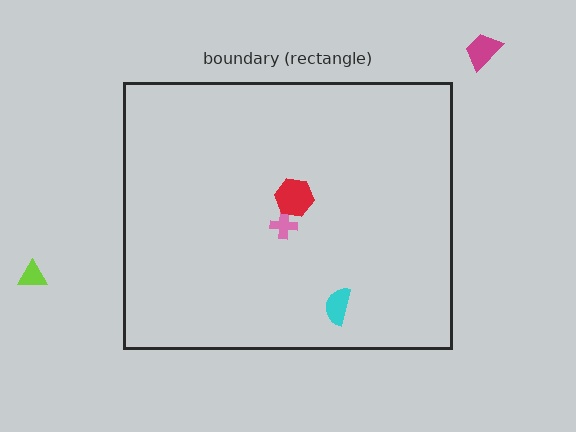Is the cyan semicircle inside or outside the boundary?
Inside.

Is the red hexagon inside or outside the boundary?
Inside.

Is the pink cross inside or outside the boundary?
Inside.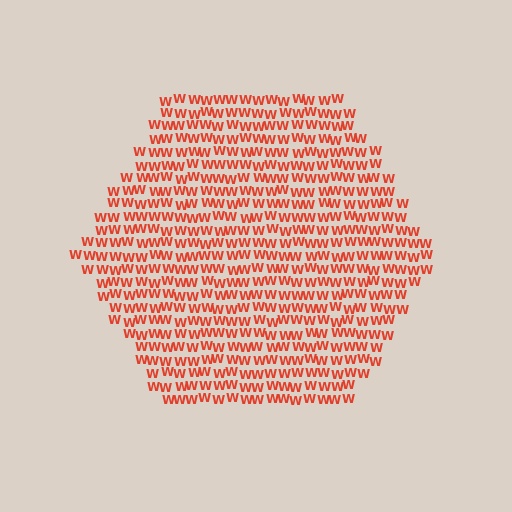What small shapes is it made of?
It is made of small letter W's.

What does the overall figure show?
The overall figure shows a hexagon.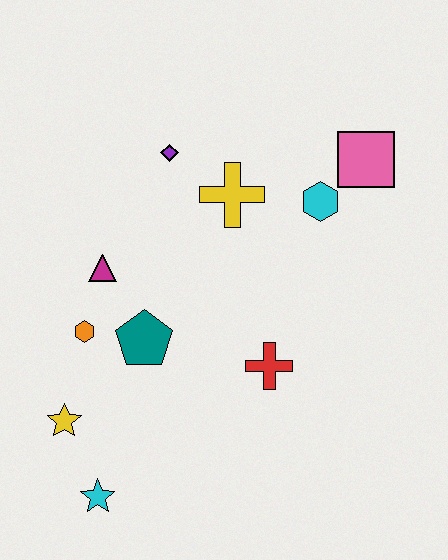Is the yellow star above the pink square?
No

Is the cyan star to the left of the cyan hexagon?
Yes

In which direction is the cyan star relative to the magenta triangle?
The cyan star is below the magenta triangle.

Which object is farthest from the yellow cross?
The cyan star is farthest from the yellow cross.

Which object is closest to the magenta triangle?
The orange hexagon is closest to the magenta triangle.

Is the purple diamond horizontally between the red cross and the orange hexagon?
Yes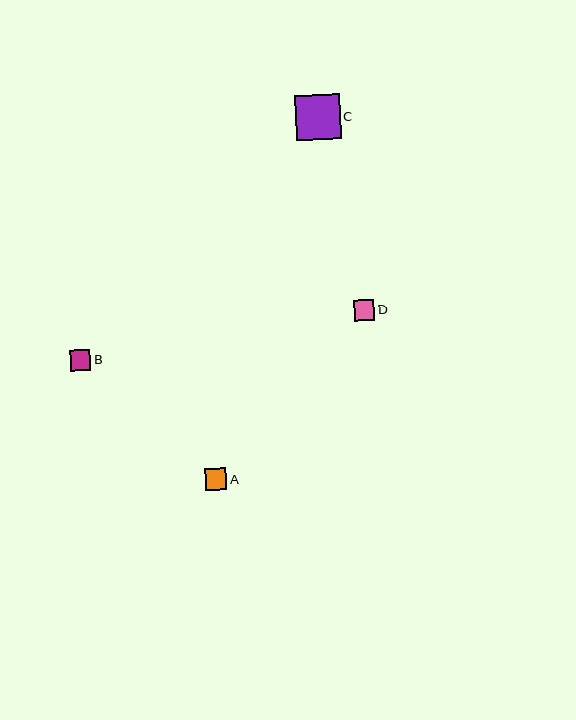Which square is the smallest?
Square D is the smallest with a size of approximately 20 pixels.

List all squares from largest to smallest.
From largest to smallest: C, A, B, D.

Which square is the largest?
Square C is the largest with a size of approximately 44 pixels.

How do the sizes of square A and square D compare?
Square A and square D are approximately the same size.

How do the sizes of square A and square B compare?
Square A and square B are approximately the same size.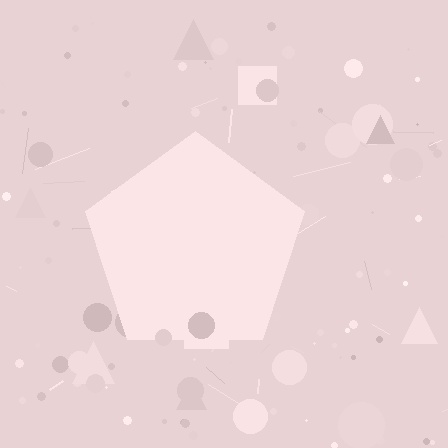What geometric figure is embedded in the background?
A pentagon is embedded in the background.